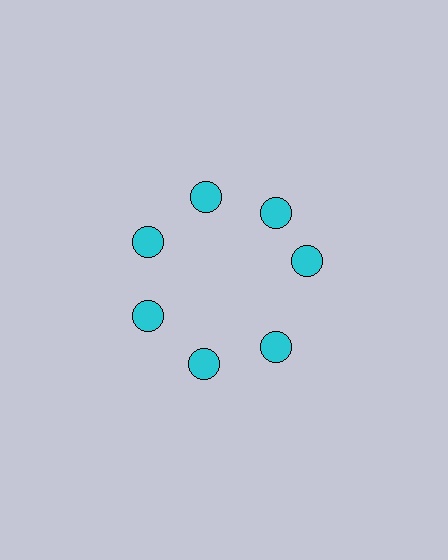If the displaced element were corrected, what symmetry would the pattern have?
It would have 7-fold rotational symmetry — the pattern would map onto itself every 51 degrees.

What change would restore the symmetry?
The symmetry would be restored by rotating it back into even spacing with its neighbors so that all 7 circles sit at equal angles and equal distance from the center.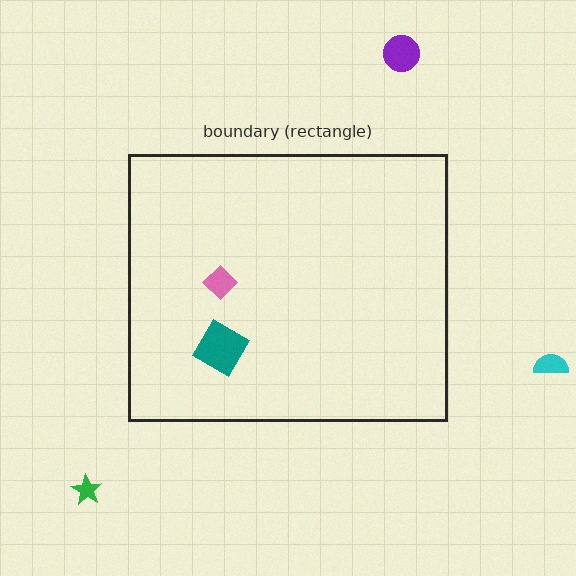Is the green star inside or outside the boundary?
Outside.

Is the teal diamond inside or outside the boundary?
Inside.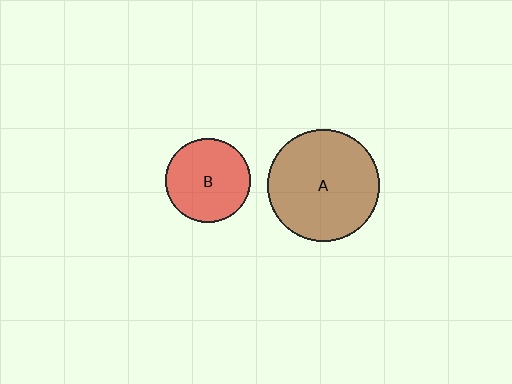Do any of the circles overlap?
No, none of the circles overlap.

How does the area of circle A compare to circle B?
Approximately 1.8 times.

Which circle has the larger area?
Circle A (brown).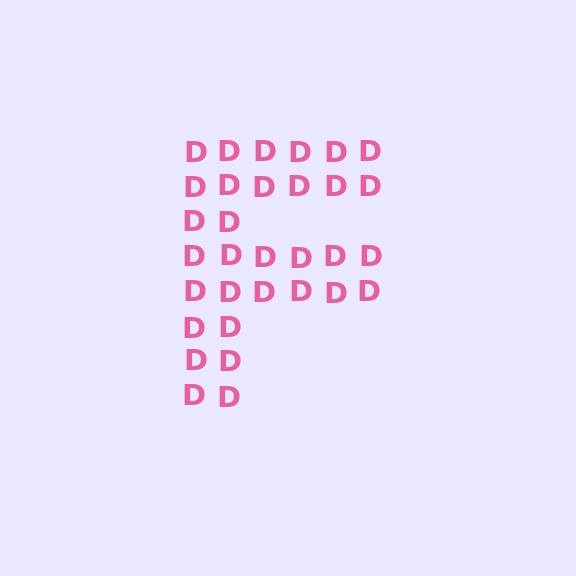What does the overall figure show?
The overall figure shows the letter F.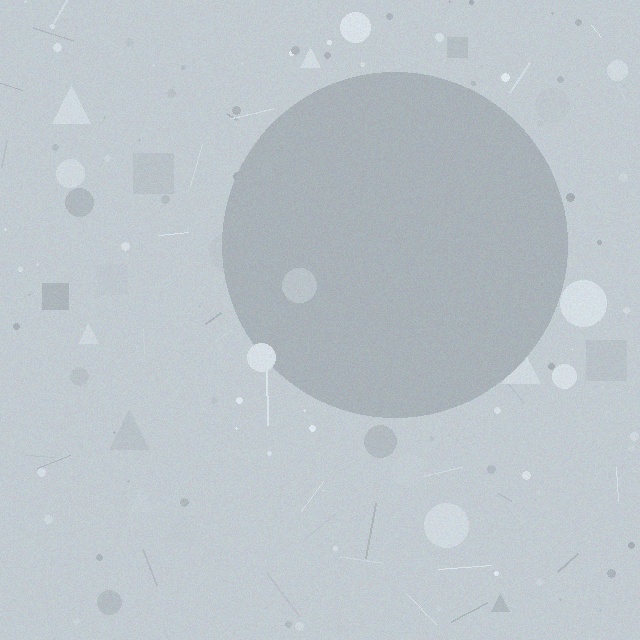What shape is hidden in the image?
A circle is hidden in the image.